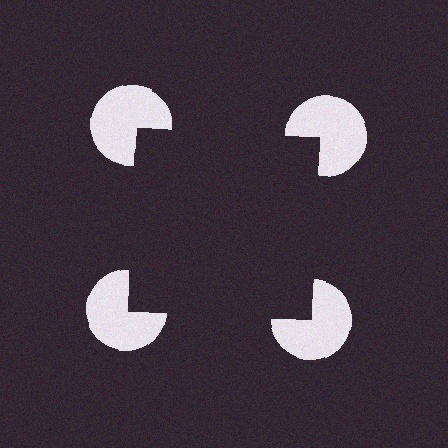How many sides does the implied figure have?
4 sides.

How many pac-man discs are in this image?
There are 4 — one at each vertex of the illusory square.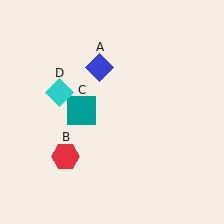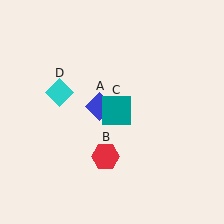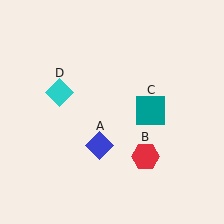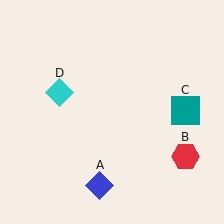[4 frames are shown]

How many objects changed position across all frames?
3 objects changed position: blue diamond (object A), red hexagon (object B), teal square (object C).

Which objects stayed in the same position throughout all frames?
Cyan diamond (object D) remained stationary.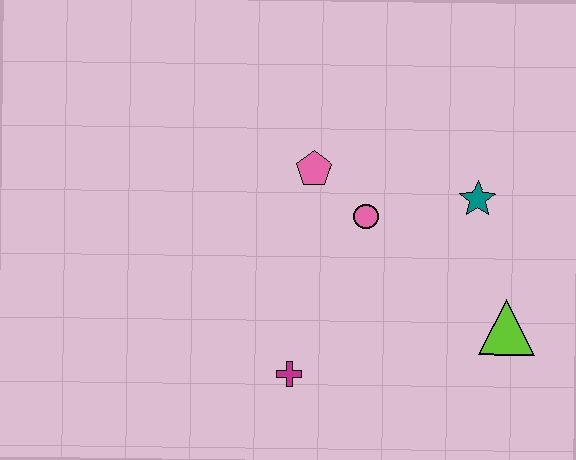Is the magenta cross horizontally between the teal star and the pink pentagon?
No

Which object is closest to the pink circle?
The pink pentagon is closest to the pink circle.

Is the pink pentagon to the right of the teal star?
No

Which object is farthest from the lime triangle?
The pink pentagon is farthest from the lime triangle.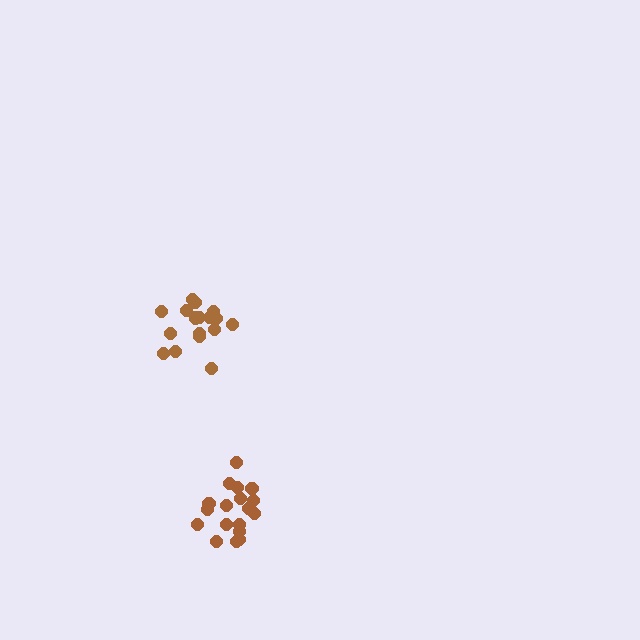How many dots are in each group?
Group 1: 18 dots, Group 2: 17 dots (35 total).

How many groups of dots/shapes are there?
There are 2 groups.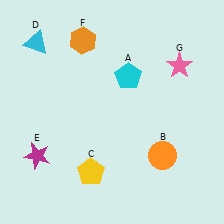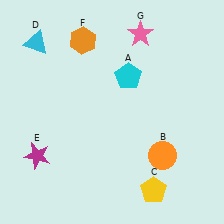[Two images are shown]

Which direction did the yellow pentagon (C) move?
The yellow pentagon (C) moved right.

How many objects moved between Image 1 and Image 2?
2 objects moved between the two images.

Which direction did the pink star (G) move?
The pink star (G) moved left.